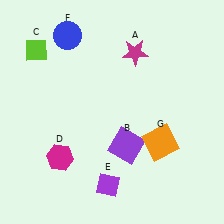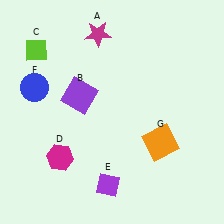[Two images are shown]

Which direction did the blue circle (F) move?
The blue circle (F) moved down.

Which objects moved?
The objects that moved are: the magenta star (A), the purple square (B), the blue circle (F).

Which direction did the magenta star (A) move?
The magenta star (A) moved left.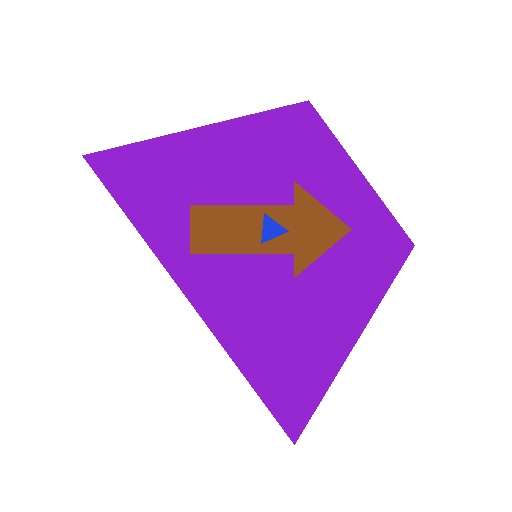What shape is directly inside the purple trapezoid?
The brown arrow.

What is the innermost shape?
The blue triangle.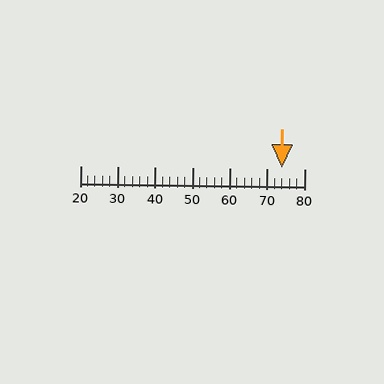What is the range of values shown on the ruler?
The ruler shows values from 20 to 80.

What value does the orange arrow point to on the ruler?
The orange arrow points to approximately 74.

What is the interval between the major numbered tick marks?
The major tick marks are spaced 10 units apart.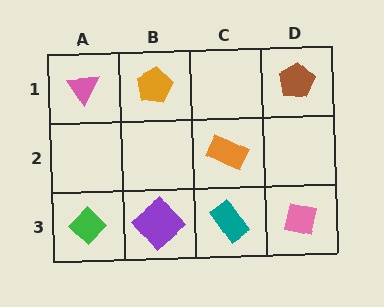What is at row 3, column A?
A green diamond.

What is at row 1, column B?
An orange pentagon.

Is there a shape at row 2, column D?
No, that cell is empty.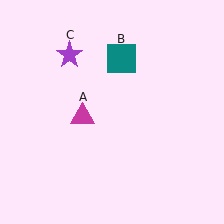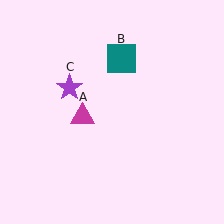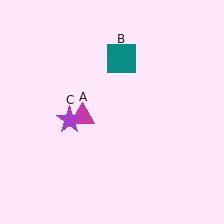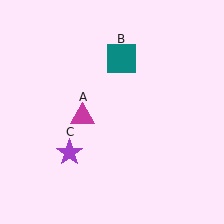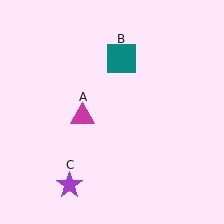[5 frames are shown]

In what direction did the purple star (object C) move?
The purple star (object C) moved down.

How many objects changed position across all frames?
1 object changed position: purple star (object C).